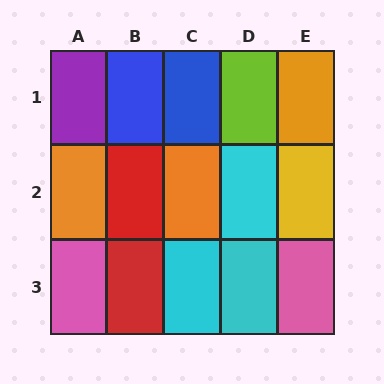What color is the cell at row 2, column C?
Orange.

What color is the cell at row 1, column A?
Purple.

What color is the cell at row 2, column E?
Yellow.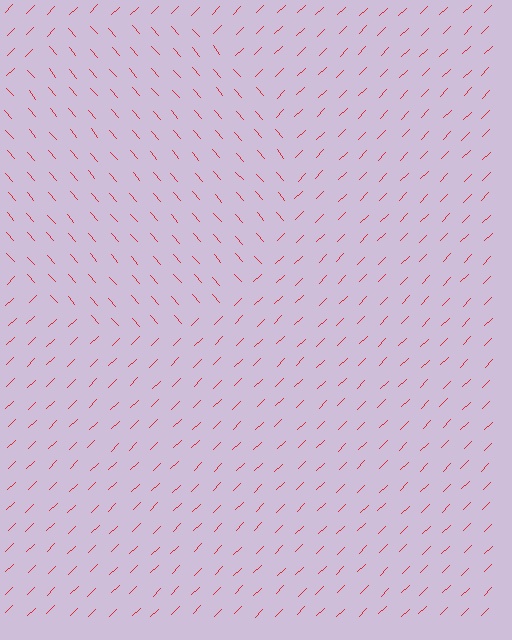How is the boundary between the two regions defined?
The boundary is defined purely by a change in line orientation (approximately 87 degrees difference). All lines are the same color and thickness.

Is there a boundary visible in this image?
Yes, there is a texture boundary formed by a change in line orientation.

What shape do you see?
I see a circle.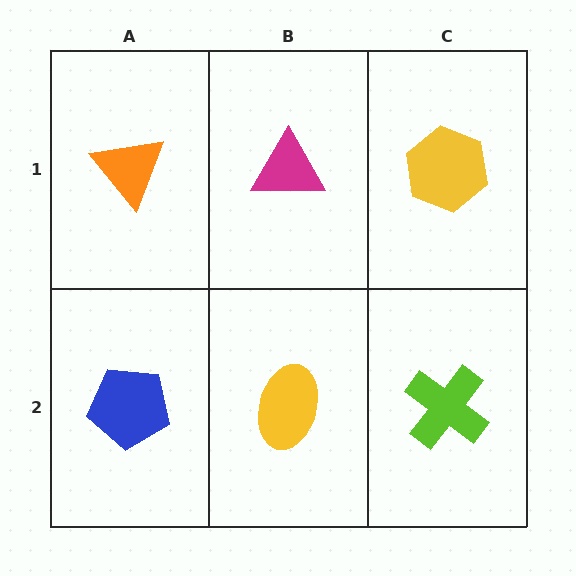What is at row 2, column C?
A lime cross.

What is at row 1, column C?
A yellow hexagon.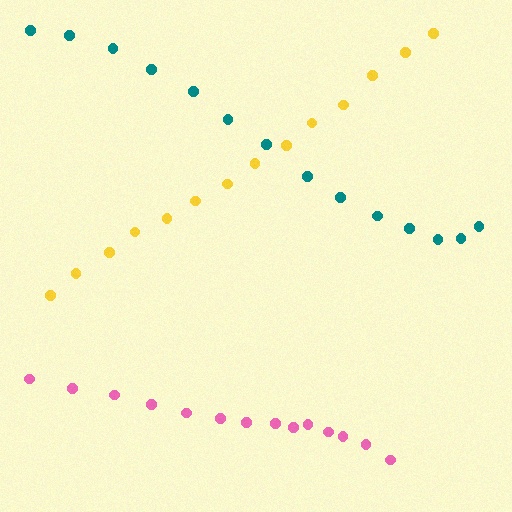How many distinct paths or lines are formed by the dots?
There are 3 distinct paths.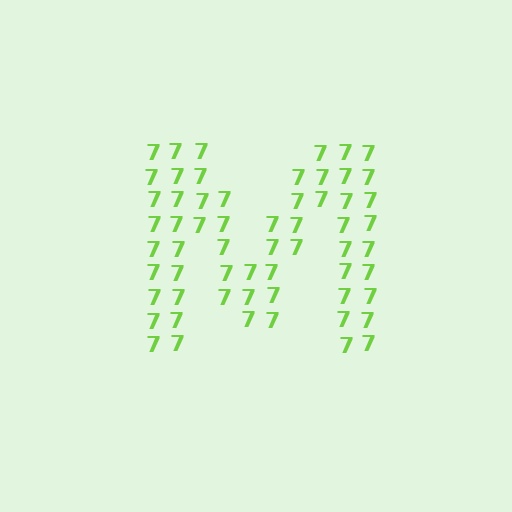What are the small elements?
The small elements are digit 7's.